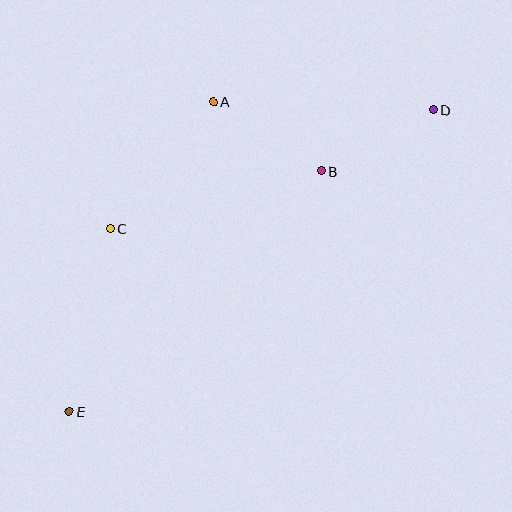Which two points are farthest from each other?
Points D and E are farthest from each other.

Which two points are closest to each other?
Points A and B are closest to each other.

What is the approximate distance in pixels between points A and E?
The distance between A and E is approximately 341 pixels.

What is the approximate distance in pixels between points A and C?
The distance between A and C is approximately 164 pixels.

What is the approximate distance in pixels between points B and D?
The distance between B and D is approximately 128 pixels.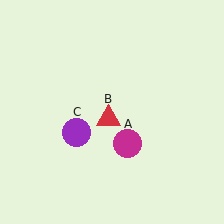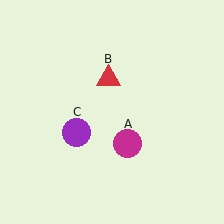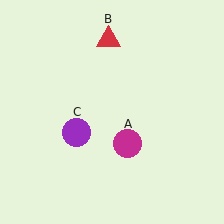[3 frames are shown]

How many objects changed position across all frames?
1 object changed position: red triangle (object B).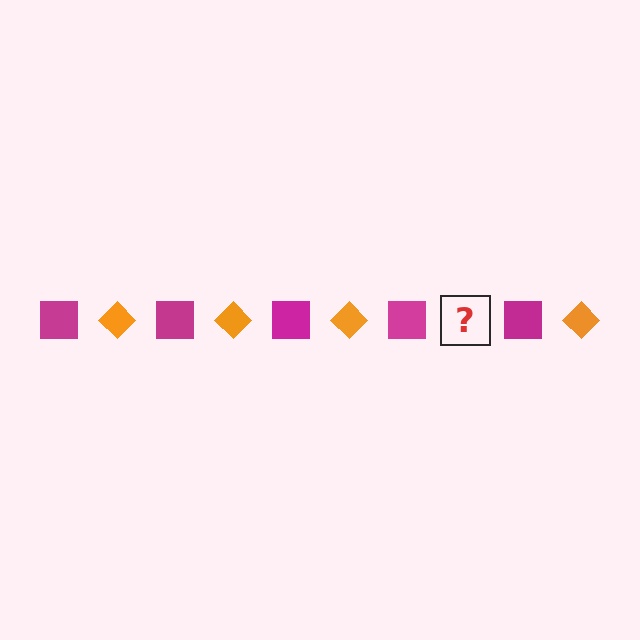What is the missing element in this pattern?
The missing element is an orange diamond.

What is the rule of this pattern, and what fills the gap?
The rule is that the pattern alternates between magenta square and orange diamond. The gap should be filled with an orange diamond.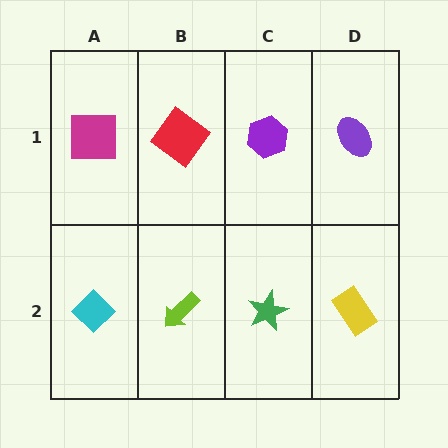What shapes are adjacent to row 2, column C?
A purple hexagon (row 1, column C), a lime arrow (row 2, column B), a yellow rectangle (row 2, column D).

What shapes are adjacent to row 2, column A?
A magenta square (row 1, column A), a lime arrow (row 2, column B).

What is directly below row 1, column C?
A green star.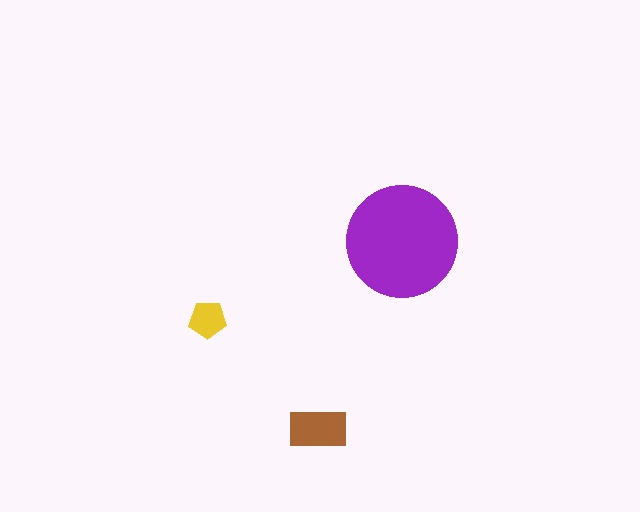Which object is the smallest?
The yellow pentagon.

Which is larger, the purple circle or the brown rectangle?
The purple circle.